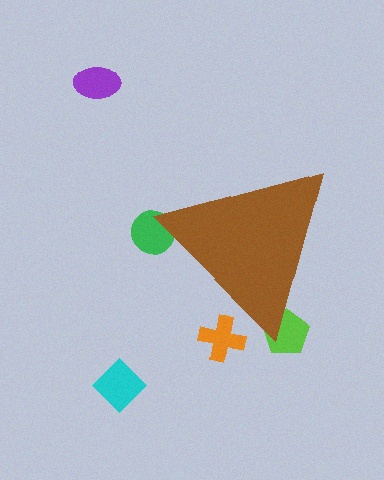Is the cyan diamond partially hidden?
No, the cyan diamond is fully visible.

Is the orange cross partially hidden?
Yes, the orange cross is partially hidden behind the brown triangle.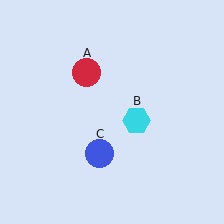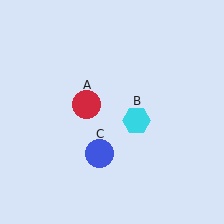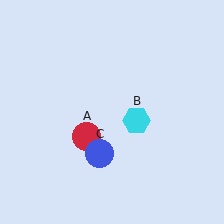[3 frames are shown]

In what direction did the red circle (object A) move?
The red circle (object A) moved down.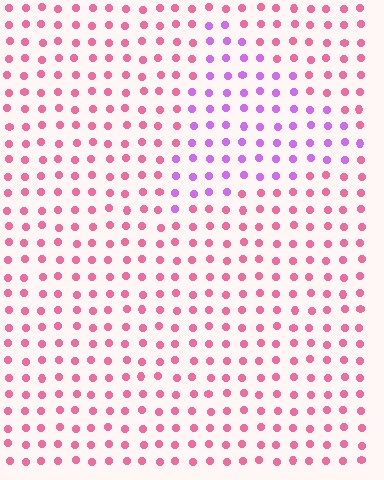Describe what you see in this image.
The image is filled with small pink elements in a uniform arrangement. A triangle-shaped region is visible where the elements are tinted to a slightly different hue, forming a subtle color boundary.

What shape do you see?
I see a triangle.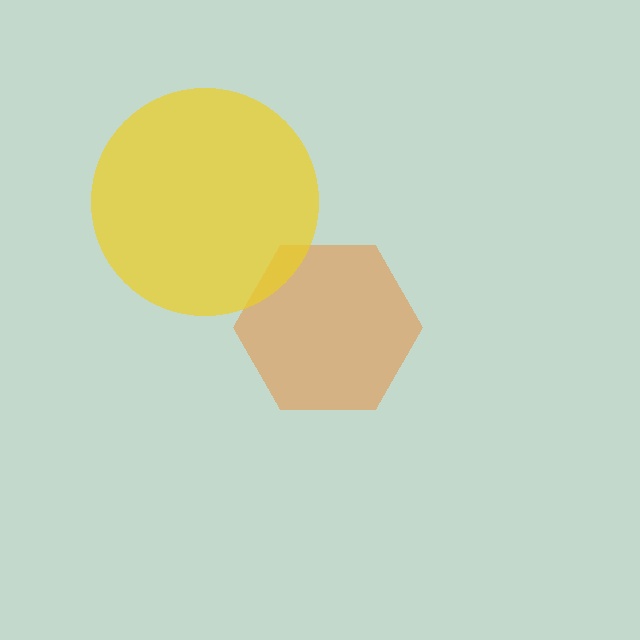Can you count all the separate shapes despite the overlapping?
Yes, there are 2 separate shapes.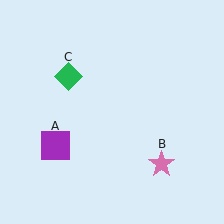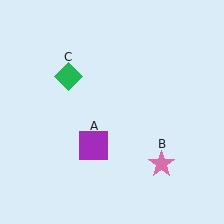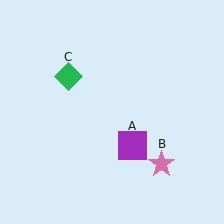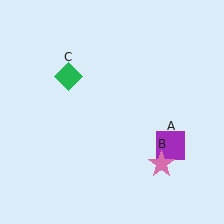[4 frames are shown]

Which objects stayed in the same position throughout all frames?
Pink star (object B) and green diamond (object C) remained stationary.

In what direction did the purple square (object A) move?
The purple square (object A) moved right.